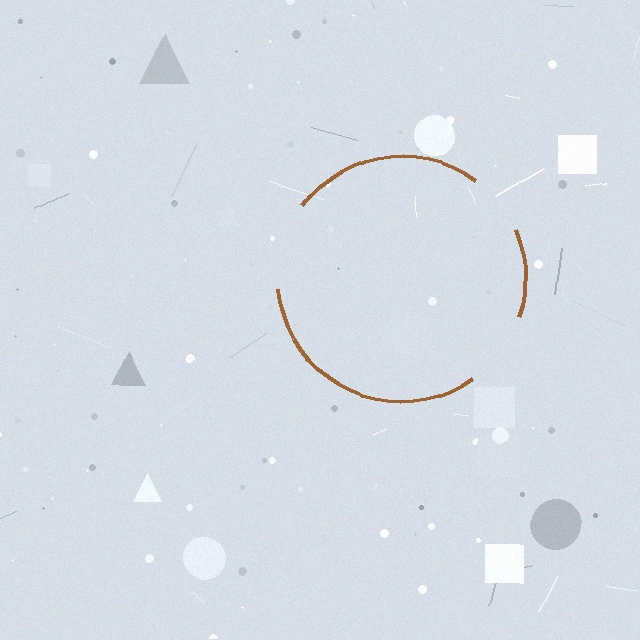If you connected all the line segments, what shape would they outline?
They would outline a circle.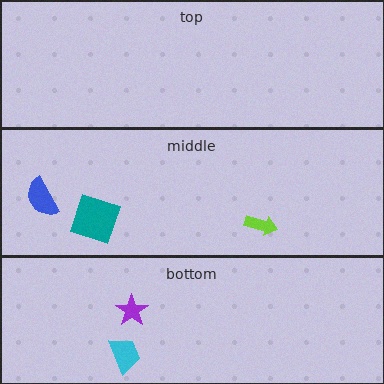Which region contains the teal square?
The middle region.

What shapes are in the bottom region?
The purple star, the cyan trapezoid.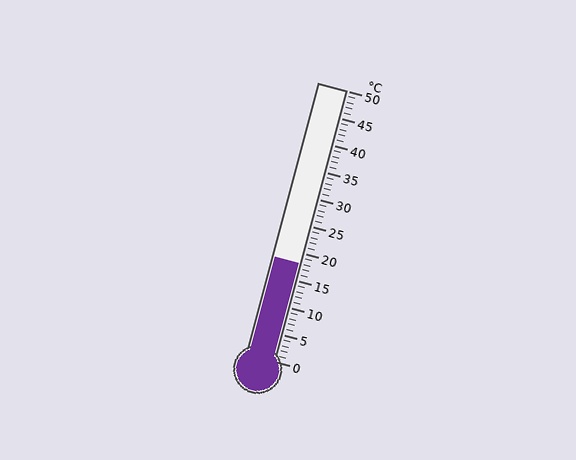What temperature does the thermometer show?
The thermometer shows approximately 18°C.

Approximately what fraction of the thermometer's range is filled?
The thermometer is filled to approximately 35% of its range.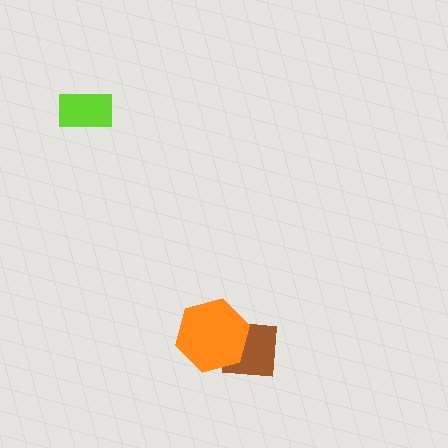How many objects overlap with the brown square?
1 object overlaps with the brown square.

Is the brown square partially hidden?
Yes, it is partially covered by another shape.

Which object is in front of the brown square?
The orange hexagon is in front of the brown square.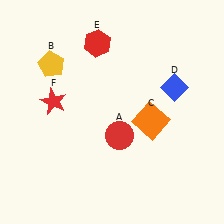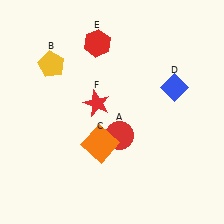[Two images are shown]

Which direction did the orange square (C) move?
The orange square (C) moved left.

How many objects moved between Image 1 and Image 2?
2 objects moved between the two images.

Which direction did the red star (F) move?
The red star (F) moved right.